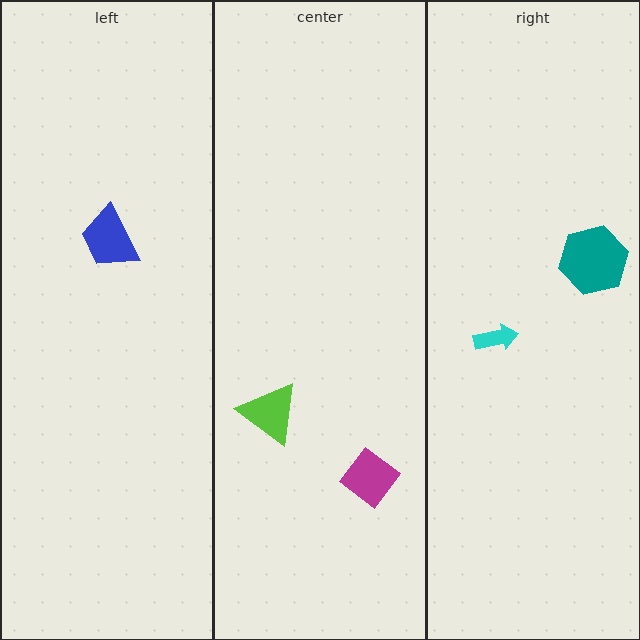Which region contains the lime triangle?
The center region.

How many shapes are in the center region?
2.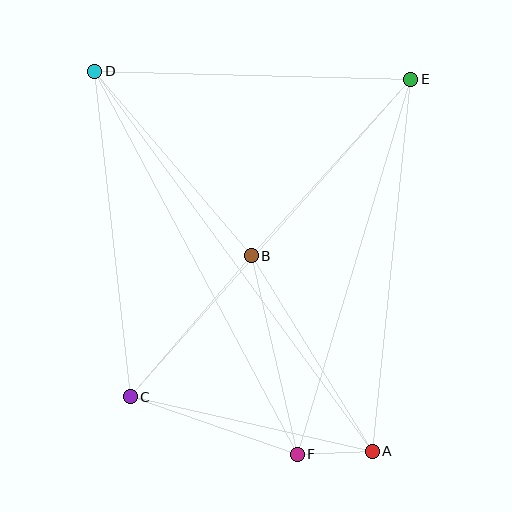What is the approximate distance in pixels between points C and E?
The distance between C and E is approximately 424 pixels.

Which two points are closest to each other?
Points A and F are closest to each other.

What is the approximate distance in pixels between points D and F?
The distance between D and F is approximately 433 pixels.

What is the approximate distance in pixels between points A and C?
The distance between A and C is approximately 248 pixels.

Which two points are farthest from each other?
Points A and D are farthest from each other.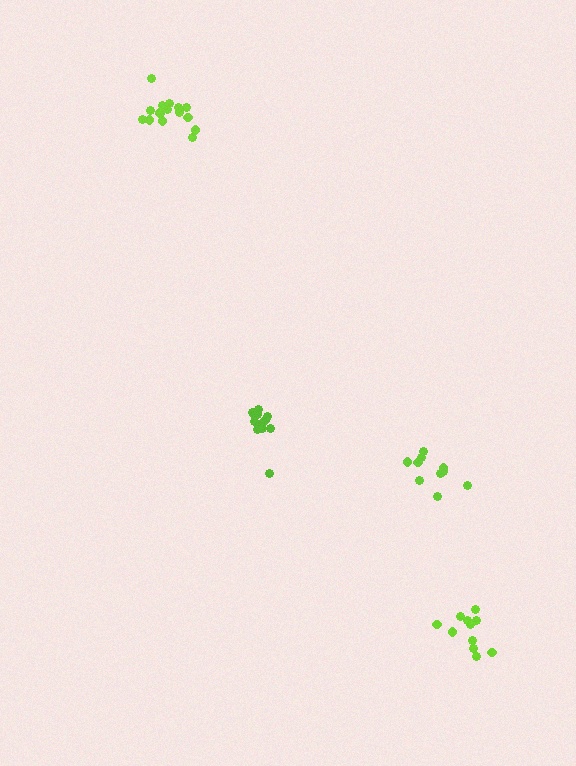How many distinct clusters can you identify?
There are 4 distinct clusters.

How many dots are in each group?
Group 1: 10 dots, Group 2: 13 dots, Group 3: 11 dots, Group 4: 15 dots (49 total).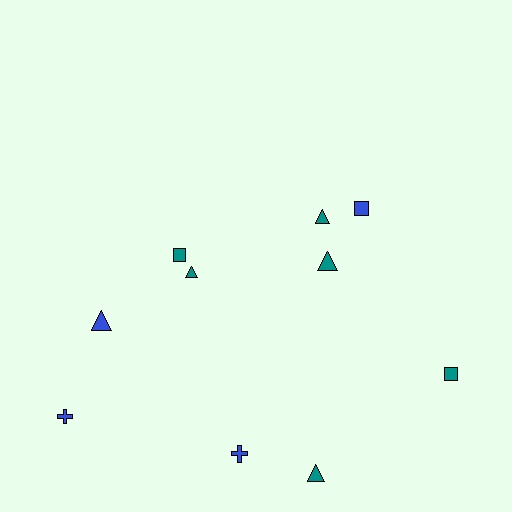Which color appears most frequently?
Teal, with 6 objects.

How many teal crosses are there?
There are no teal crosses.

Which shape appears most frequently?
Triangle, with 5 objects.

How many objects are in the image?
There are 10 objects.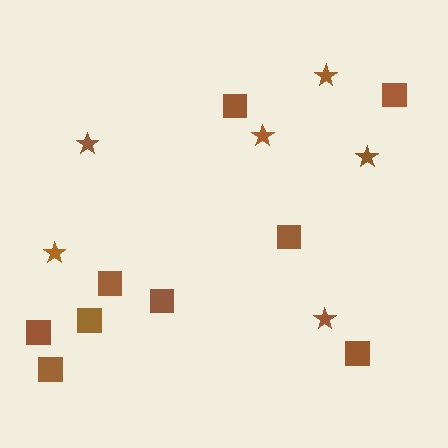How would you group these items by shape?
There are 2 groups: one group of squares (9) and one group of stars (6).